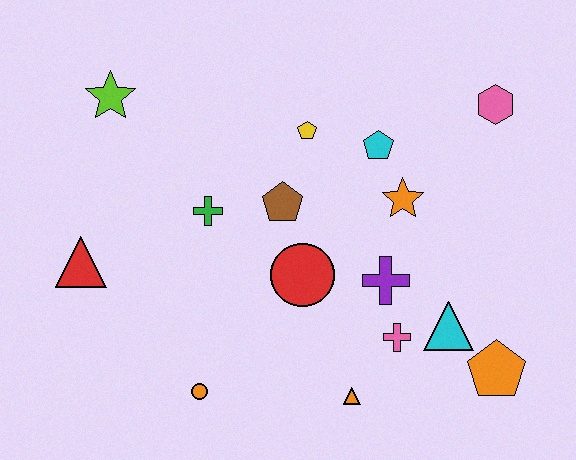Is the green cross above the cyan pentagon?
No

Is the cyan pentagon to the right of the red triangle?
Yes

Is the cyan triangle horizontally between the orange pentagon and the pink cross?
Yes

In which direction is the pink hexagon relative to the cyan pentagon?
The pink hexagon is to the right of the cyan pentagon.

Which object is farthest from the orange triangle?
The lime star is farthest from the orange triangle.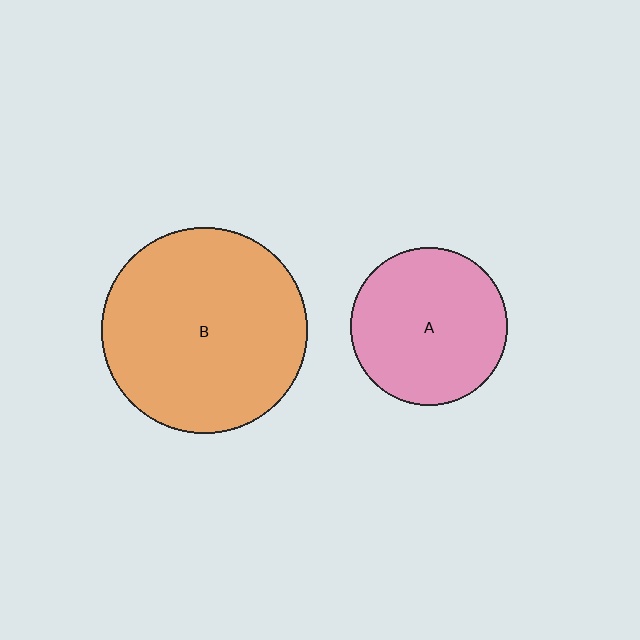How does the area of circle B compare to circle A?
Approximately 1.7 times.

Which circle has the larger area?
Circle B (orange).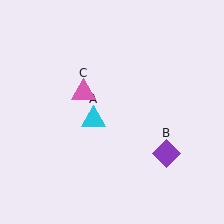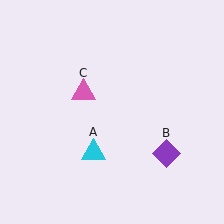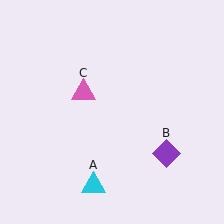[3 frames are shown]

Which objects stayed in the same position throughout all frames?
Purple diamond (object B) and pink triangle (object C) remained stationary.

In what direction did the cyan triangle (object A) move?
The cyan triangle (object A) moved down.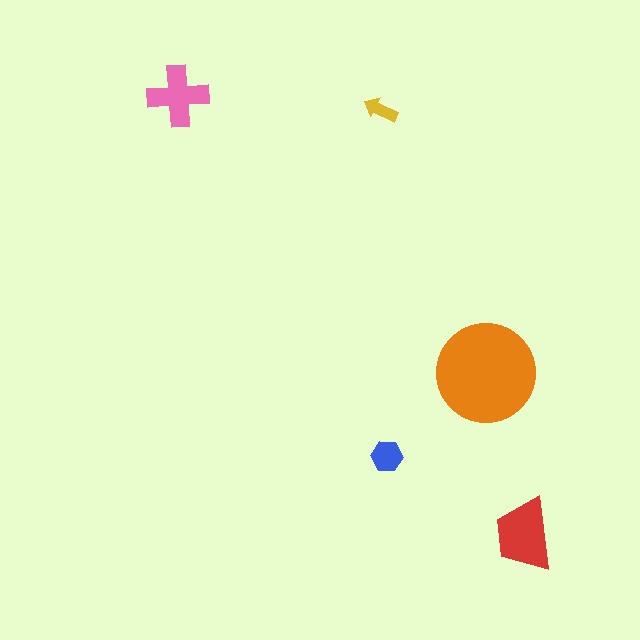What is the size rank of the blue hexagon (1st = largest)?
4th.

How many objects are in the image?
There are 5 objects in the image.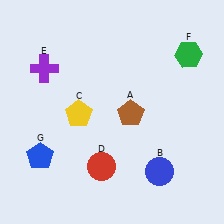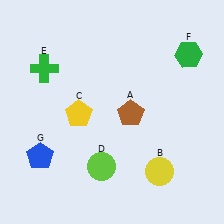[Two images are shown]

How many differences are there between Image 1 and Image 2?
There are 3 differences between the two images.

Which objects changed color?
B changed from blue to yellow. D changed from red to lime. E changed from purple to green.